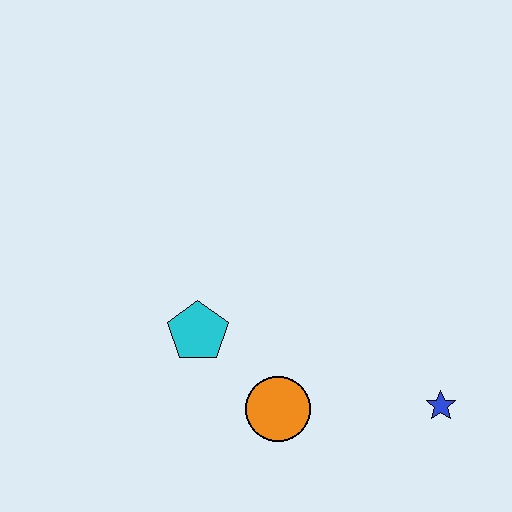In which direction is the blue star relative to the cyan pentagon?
The blue star is to the right of the cyan pentagon.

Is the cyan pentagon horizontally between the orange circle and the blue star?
No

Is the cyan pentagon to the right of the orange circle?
No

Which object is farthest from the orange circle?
The blue star is farthest from the orange circle.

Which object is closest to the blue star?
The orange circle is closest to the blue star.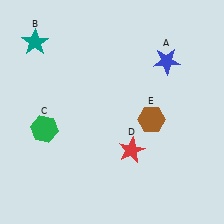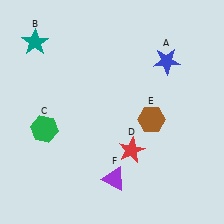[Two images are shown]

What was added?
A purple triangle (F) was added in Image 2.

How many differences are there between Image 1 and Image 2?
There is 1 difference between the two images.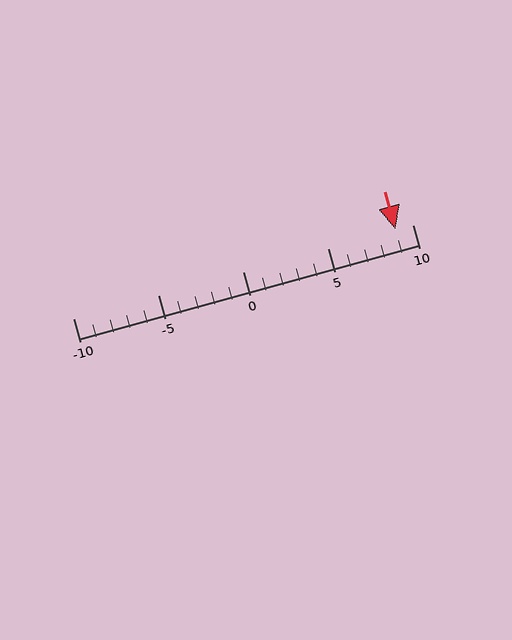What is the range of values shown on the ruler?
The ruler shows values from -10 to 10.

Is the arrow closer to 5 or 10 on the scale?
The arrow is closer to 10.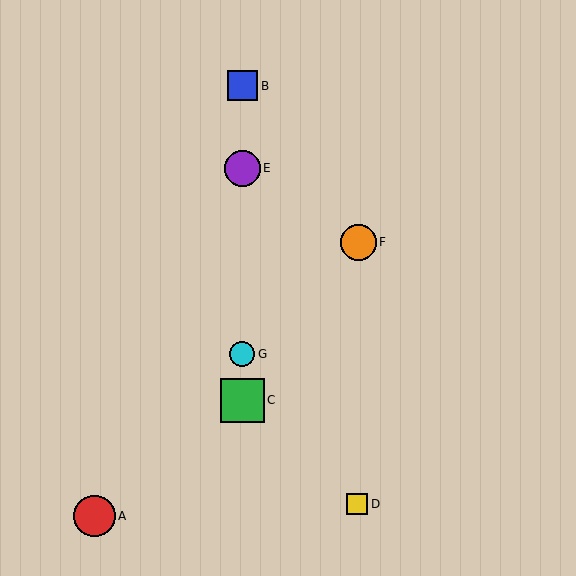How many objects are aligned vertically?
4 objects (B, C, E, G) are aligned vertically.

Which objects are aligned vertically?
Objects B, C, E, G are aligned vertically.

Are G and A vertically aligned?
No, G is at x≈242 and A is at x≈94.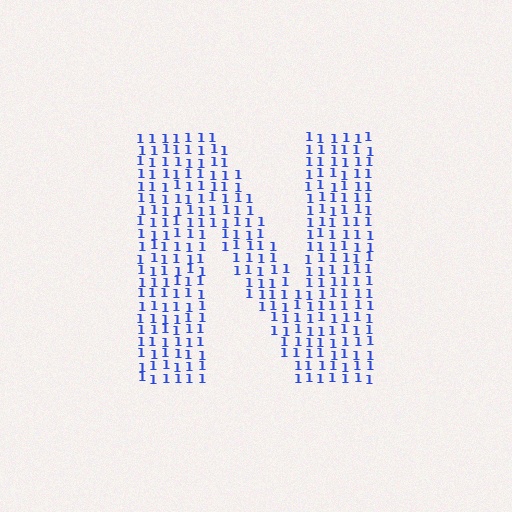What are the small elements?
The small elements are digit 1's.